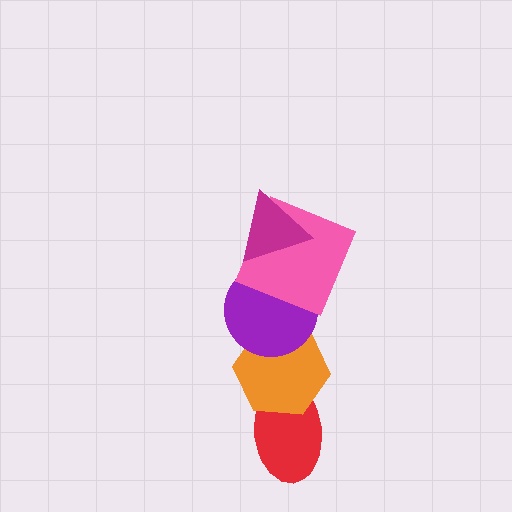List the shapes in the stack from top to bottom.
From top to bottom: the magenta triangle, the pink square, the purple circle, the orange hexagon, the red ellipse.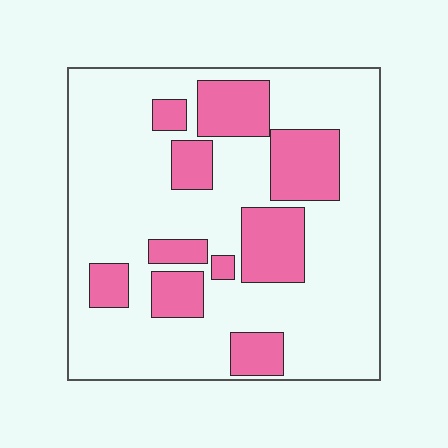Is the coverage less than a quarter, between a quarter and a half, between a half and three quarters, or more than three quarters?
Between a quarter and a half.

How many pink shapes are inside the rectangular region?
10.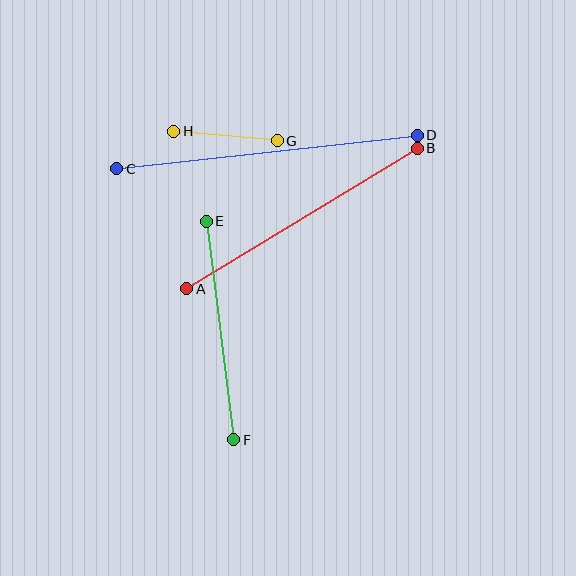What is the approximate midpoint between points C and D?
The midpoint is at approximately (267, 152) pixels.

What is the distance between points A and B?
The distance is approximately 270 pixels.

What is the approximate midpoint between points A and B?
The midpoint is at approximately (302, 219) pixels.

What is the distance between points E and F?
The distance is approximately 220 pixels.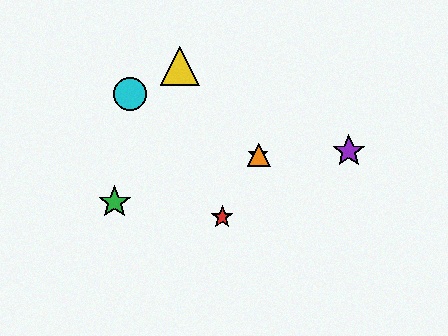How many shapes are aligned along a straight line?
3 shapes (the blue star, the orange triangle, the cyan circle) are aligned along a straight line.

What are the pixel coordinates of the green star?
The green star is at (115, 202).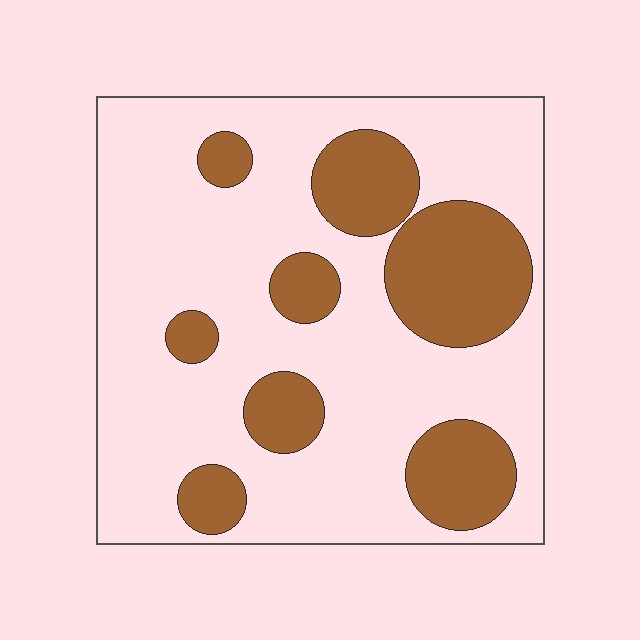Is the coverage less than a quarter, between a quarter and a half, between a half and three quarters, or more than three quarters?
Between a quarter and a half.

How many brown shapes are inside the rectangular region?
8.